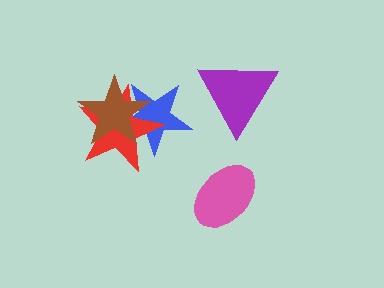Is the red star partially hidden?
Yes, it is partially covered by another shape.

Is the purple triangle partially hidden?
No, no other shape covers it.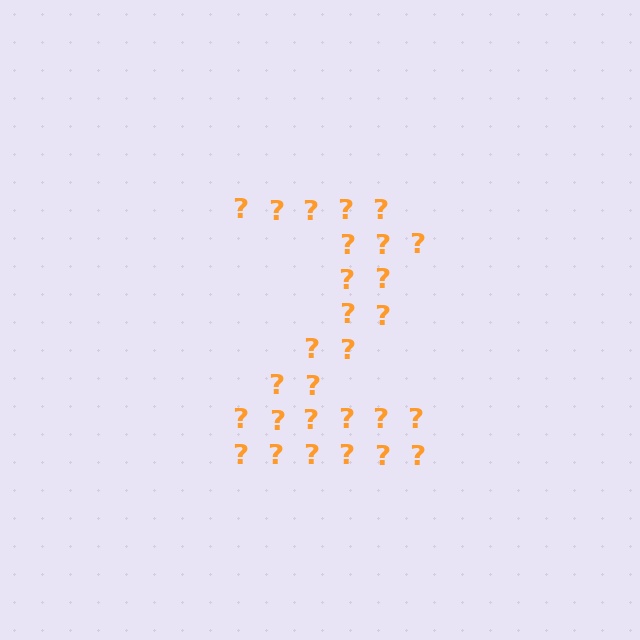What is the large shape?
The large shape is the digit 2.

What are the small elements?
The small elements are question marks.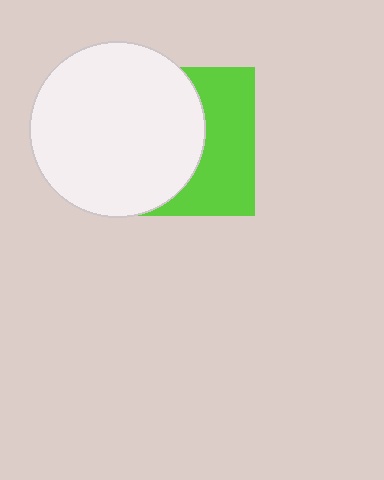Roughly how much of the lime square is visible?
A small part of it is visible (roughly 43%).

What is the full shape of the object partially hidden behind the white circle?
The partially hidden object is a lime square.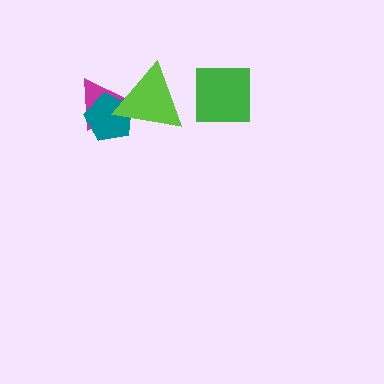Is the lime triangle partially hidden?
No, no other shape covers it.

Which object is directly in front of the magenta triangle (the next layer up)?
The teal pentagon is directly in front of the magenta triangle.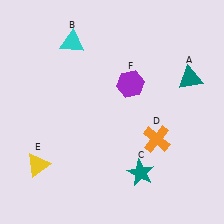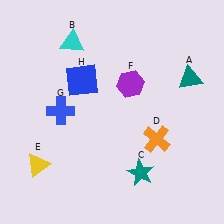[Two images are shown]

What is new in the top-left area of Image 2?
A blue cross (G) was added in the top-left area of Image 2.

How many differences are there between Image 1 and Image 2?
There are 2 differences between the two images.